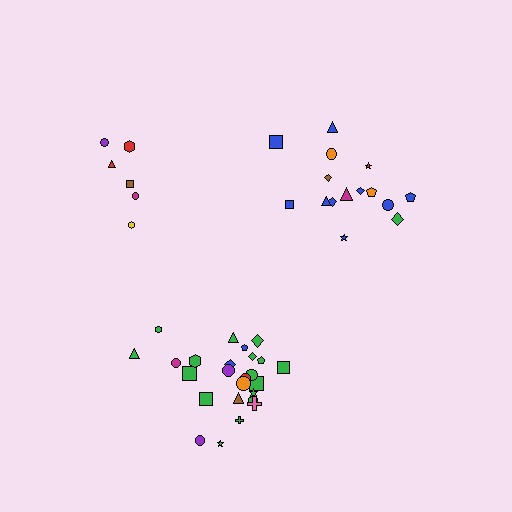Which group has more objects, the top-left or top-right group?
The top-right group.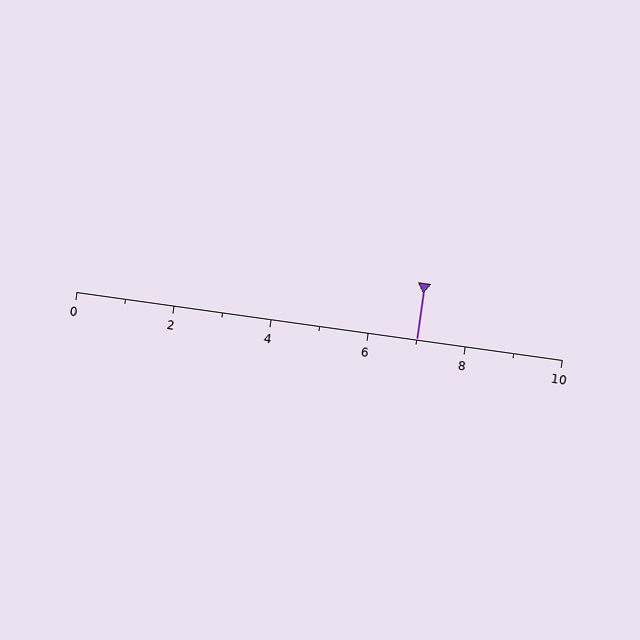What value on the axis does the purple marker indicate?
The marker indicates approximately 7.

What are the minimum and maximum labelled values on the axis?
The axis runs from 0 to 10.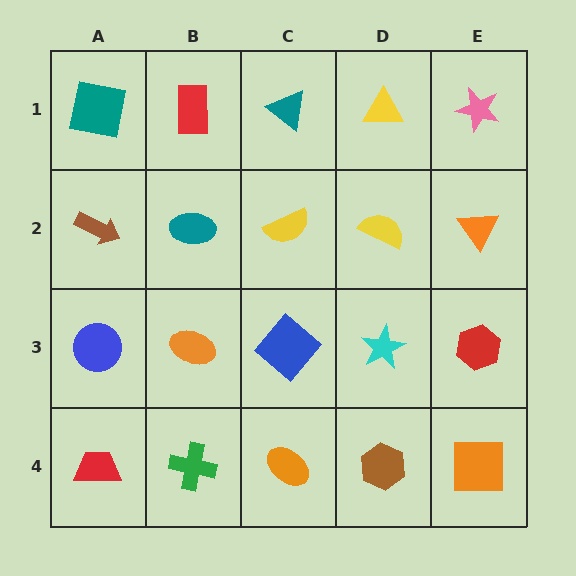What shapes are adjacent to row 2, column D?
A yellow triangle (row 1, column D), a cyan star (row 3, column D), a yellow semicircle (row 2, column C), an orange triangle (row 2, column E).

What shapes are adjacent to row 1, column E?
An orange triangle (row 2, column E), a yellow triangle (row 1, column D).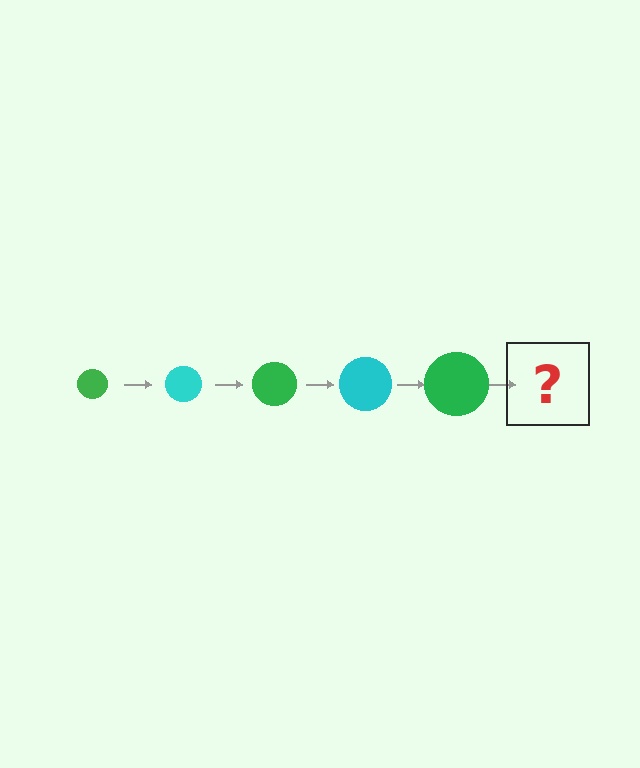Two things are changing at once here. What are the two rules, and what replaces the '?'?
The two rules are that the circle grows larger each step and the color cycles through green and cyan. The '?' should be a cyan circle, larger than the previous one.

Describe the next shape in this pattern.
It should be a cyan circle, larger than the previous one.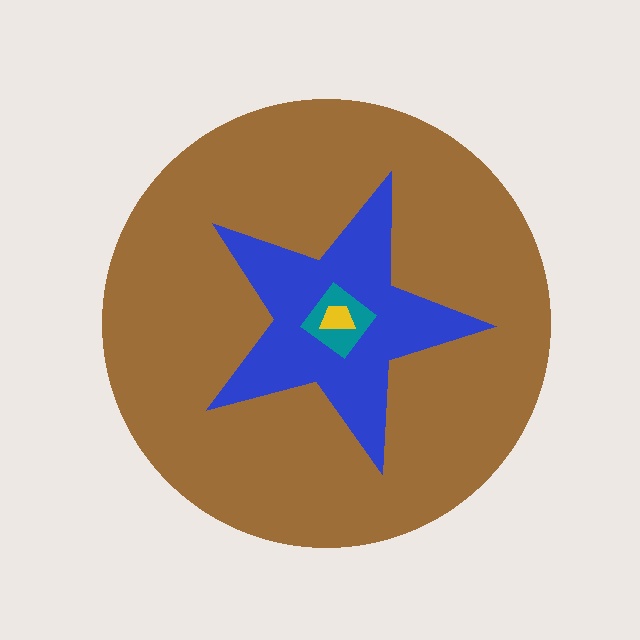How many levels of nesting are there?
4.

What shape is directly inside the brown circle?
The blue star.